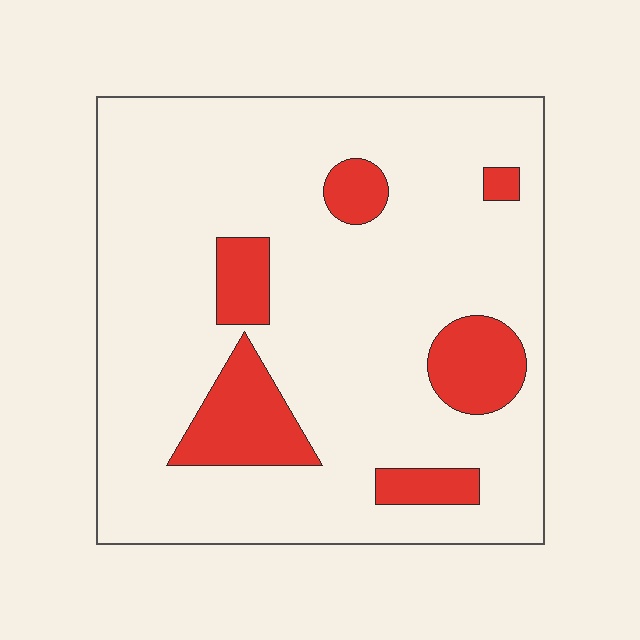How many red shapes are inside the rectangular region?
6.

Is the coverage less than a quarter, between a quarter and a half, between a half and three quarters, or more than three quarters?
Less than a quarter.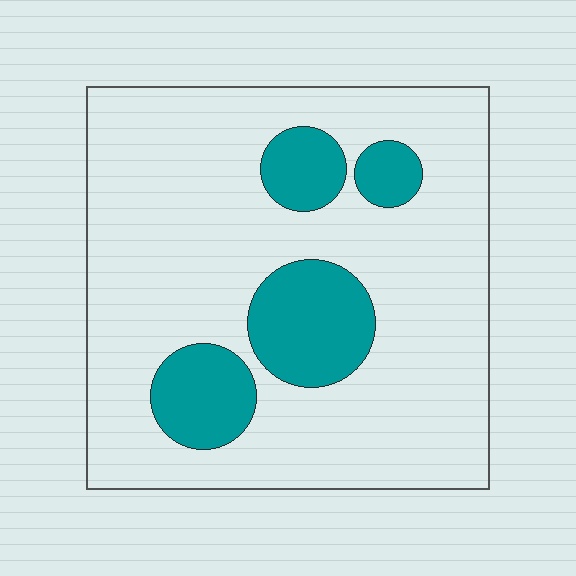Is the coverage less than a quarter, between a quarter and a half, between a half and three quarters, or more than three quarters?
Less than a quarter.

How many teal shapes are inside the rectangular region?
4.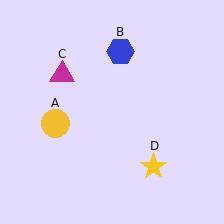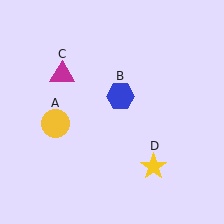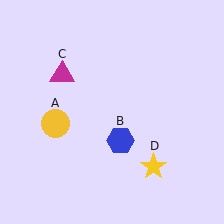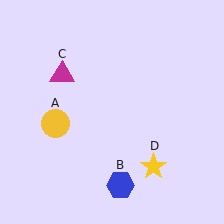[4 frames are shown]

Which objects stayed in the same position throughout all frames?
Yellow circle (object A) and magenta triangle (object C) and yellow star (object D) remained stationary.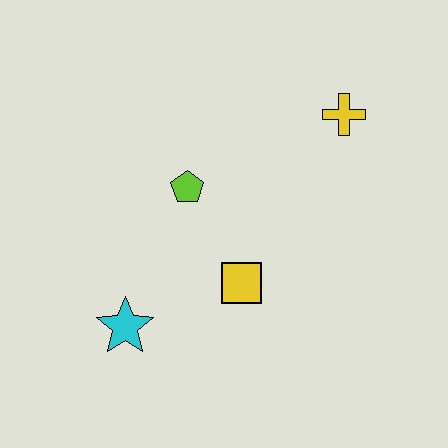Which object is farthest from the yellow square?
The yellow cross is farthest from the yellow square.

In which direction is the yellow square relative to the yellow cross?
The yellow square is below the yellow cross.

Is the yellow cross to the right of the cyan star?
Yes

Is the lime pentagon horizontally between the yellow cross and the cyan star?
Yes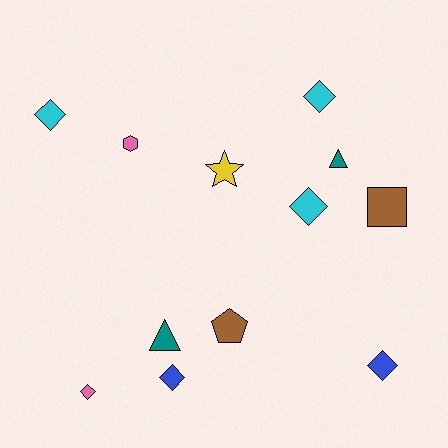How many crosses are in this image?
There are no crosses.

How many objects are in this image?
There are 12 objects.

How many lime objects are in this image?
There are no lime objects.